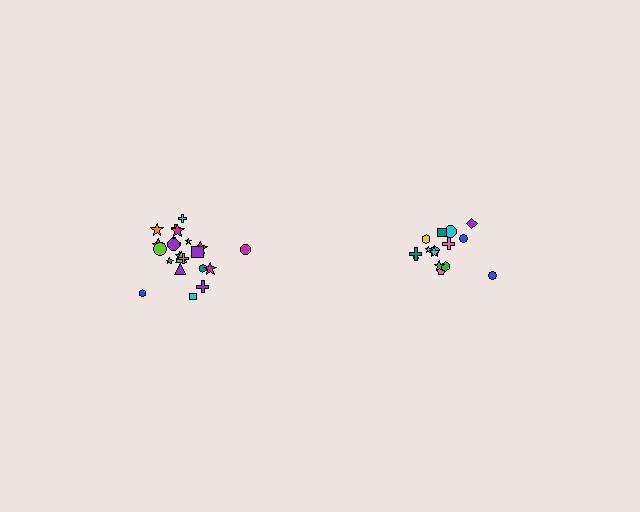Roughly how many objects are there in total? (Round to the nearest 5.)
Roughly 35 objects in total.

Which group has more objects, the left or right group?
The left group.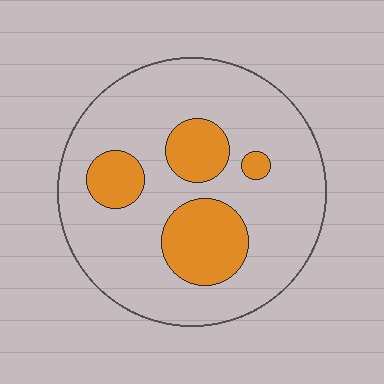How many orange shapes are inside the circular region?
4.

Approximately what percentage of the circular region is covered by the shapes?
Approximately 20%.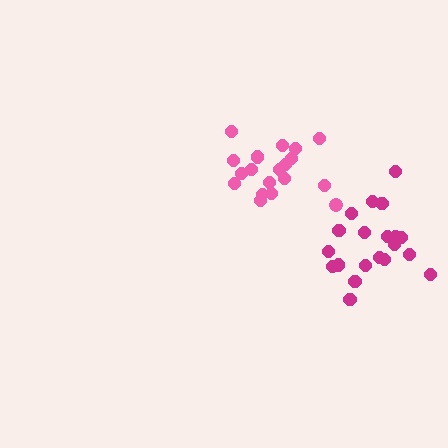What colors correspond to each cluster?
The clusters are colored: magenta, pink.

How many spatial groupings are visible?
There are 2 spatial groupings.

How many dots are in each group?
Group 1: 20 dots, Group 2: 19 dots (39 total).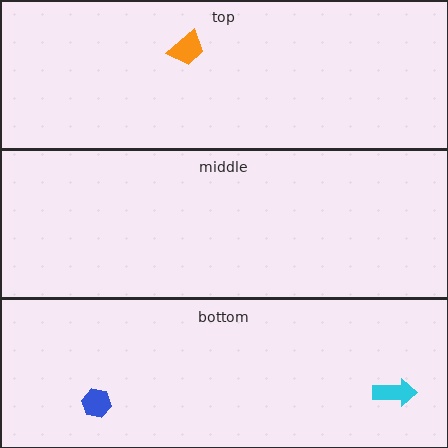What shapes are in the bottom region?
The blue hexagon, the cyan arrow.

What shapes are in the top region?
The orange trapezoid.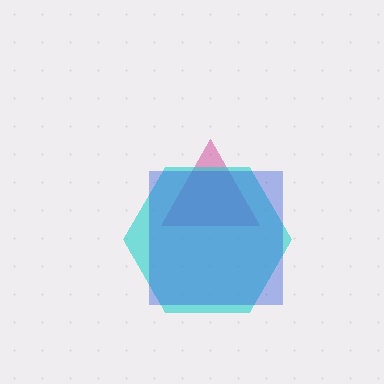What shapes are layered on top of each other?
The layered shapes are: a magenta triangle, a cyan hexagon, a blue square.